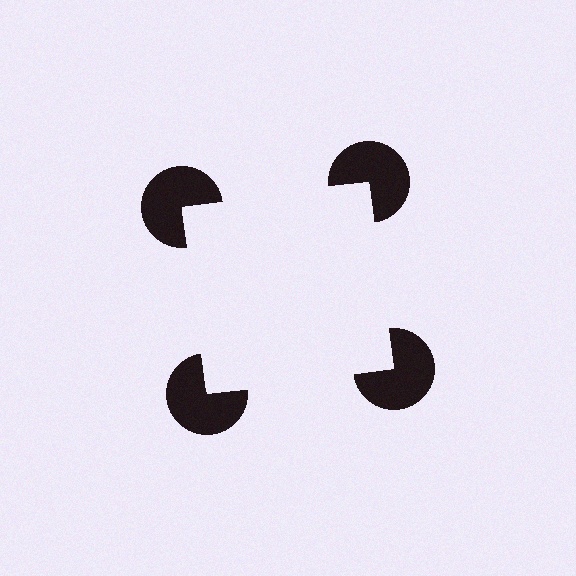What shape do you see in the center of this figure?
An illusory square — its edges are inferred from the aligned wedge cuts in the pac-man discs, not physically drawn.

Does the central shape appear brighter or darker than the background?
It typically appears slightly brighter than the background, even though no actual brightness change is drawn.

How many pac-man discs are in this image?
There are 4 — one at each vertex of the illusory square.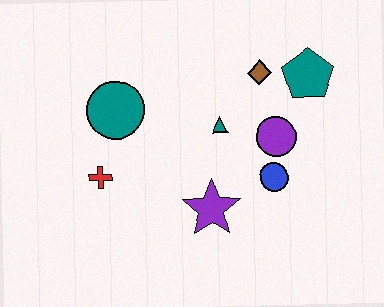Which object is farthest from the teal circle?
The teal pentagon is farthest from the teal circle.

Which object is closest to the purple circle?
The blue circle is closest to the purple circle.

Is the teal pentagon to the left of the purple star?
No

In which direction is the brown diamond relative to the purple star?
The brown diamond is above the purple star.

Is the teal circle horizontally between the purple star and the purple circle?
No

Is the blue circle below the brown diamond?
Yes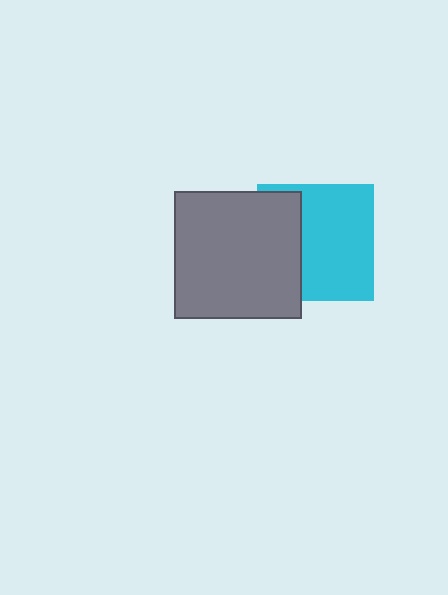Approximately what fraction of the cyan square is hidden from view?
Roughly 35% of the cyan square is hidden behind the gray square.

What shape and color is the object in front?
The object in front is a gray square.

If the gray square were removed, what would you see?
You would see the complete cyan square.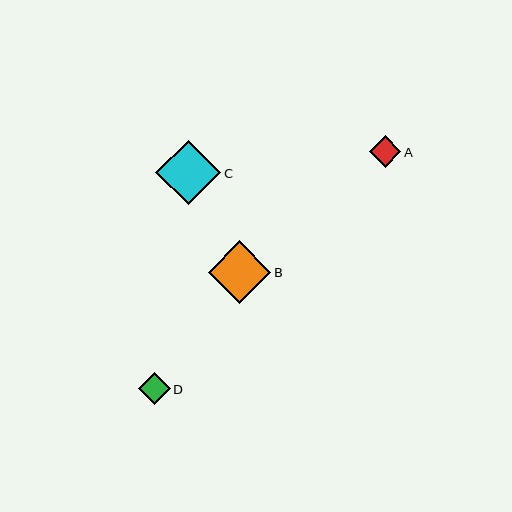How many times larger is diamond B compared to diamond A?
Diamond B is approximately 2.0 times the size of diamond A.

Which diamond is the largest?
Diamond C is the largest with a size of approximately 65 pixels.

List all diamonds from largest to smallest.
From largest to smallest: C, B, D, A.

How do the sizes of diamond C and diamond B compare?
Diamond C and diamond B are approximately the same size.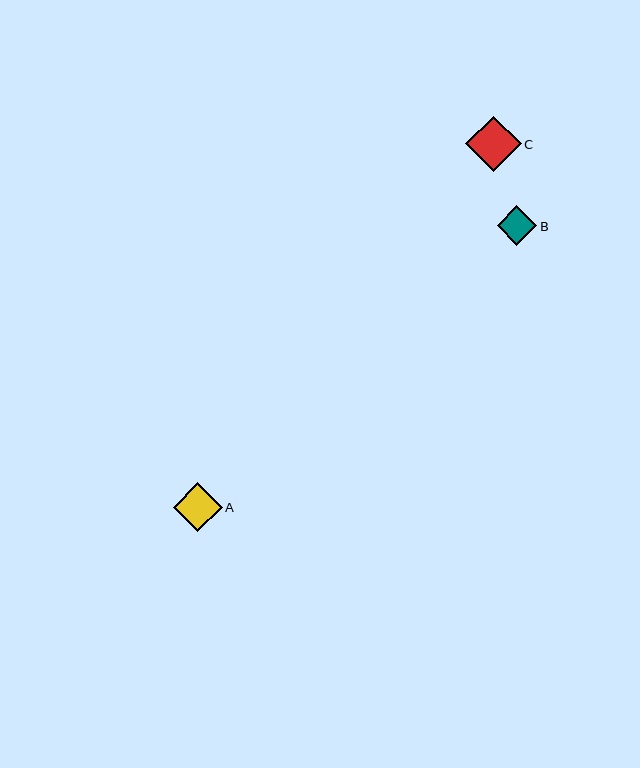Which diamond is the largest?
Diamond C is the largest with a size of approximately 56 pixels.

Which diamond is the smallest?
Diamond B is the smallest with a size of approximately 40 pixels.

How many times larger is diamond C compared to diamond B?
Diamond C is approximately 1.4 times the size of diamond B.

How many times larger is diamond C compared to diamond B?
Diamond C is approximately 1.4 times the size of diamond B.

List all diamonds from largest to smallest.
From largest to smallest: C, A, B.